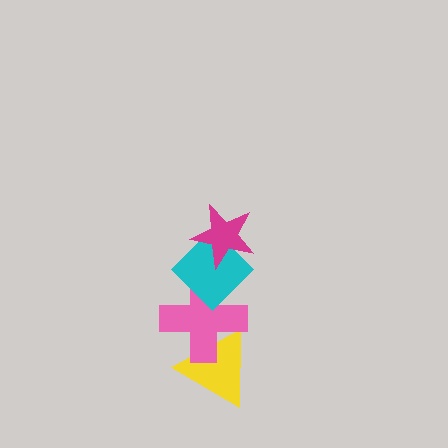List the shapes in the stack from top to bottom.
From top to bottom: the magenta star, the cyan diamond, the pink cross, the yellow triangle.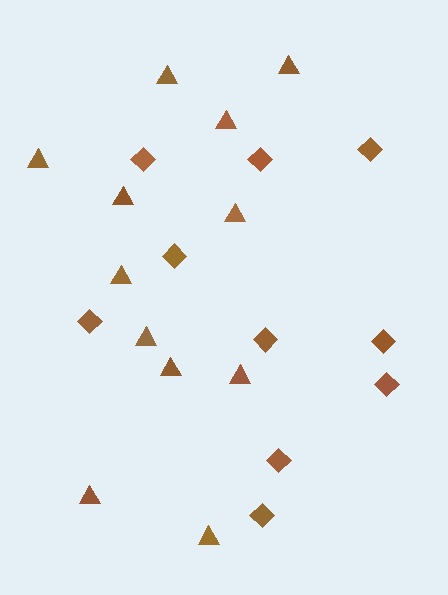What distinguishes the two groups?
There are 2 groups: one group of diamonds (10) and one group of triangles (12).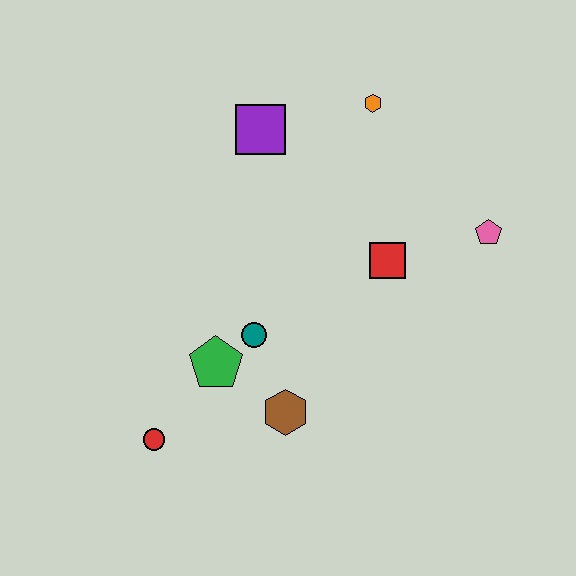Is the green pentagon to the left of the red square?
Yes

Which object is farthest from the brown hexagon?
The orange hexagon is farthest from the brown hexagon.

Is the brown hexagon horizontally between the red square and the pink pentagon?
No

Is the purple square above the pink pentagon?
Yes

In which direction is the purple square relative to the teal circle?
The purple square is above the teal circle.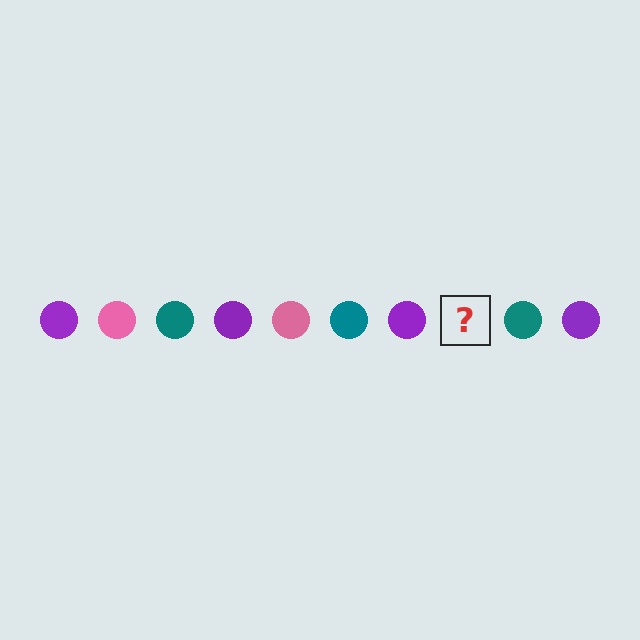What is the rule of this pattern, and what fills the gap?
The rule is that the pattern cycles through purple, pink, teal circles. The gap should be filled with a pink circle.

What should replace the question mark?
The question mark should be replaced with a pink circle.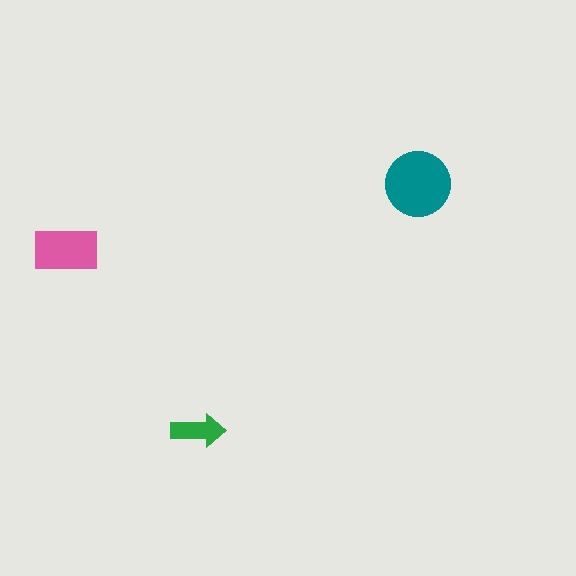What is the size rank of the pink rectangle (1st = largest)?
2nd.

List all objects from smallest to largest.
The green arrow, the pink rectangle, the teal circle.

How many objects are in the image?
There are 3 objects in the image.